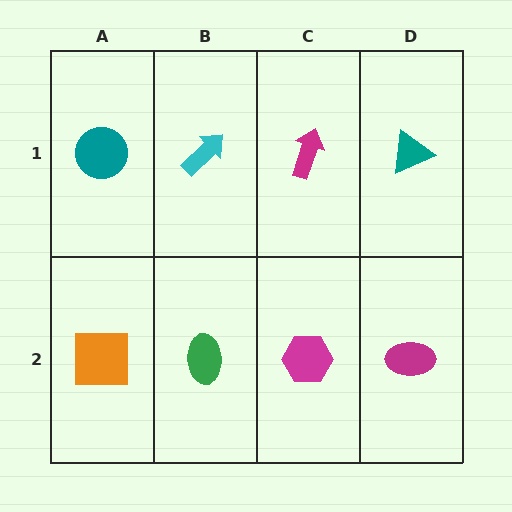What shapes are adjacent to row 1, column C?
A magenta hexagon (row 2, column C), a cyan arrow (row 1, column B), a teal triangle (row 1, column D).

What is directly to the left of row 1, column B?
A teal circle.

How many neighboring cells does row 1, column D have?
2.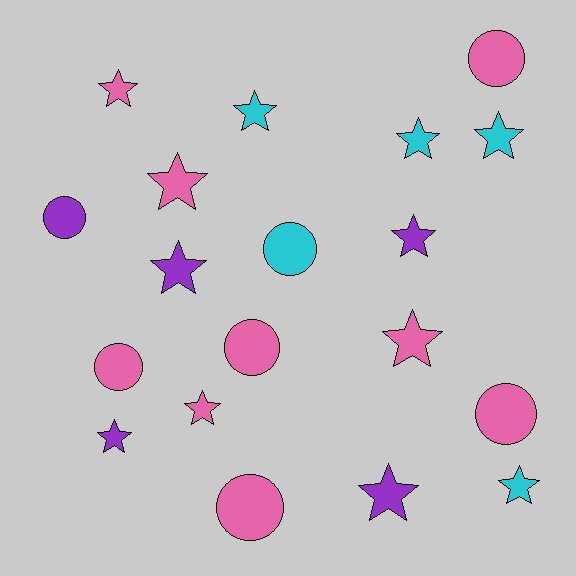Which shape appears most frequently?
Star, with 12 objects.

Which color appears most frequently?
Pink, with 9 objects.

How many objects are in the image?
There are 19 objects.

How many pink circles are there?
There are 5 pink circles.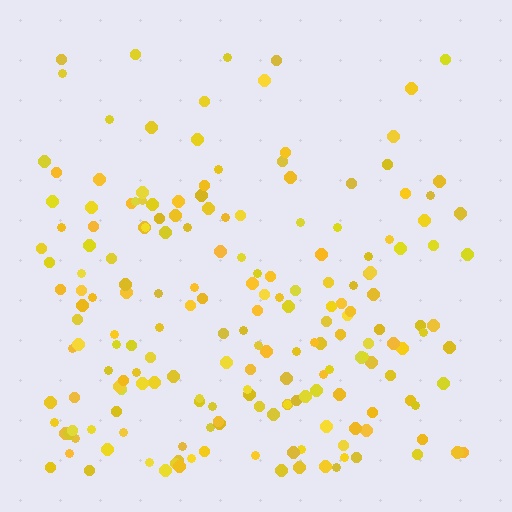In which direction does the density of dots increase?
From top to bottom, with the bottom side densest.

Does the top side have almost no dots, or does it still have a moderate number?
Still a moderate number, just noticeably fewer than the bottom.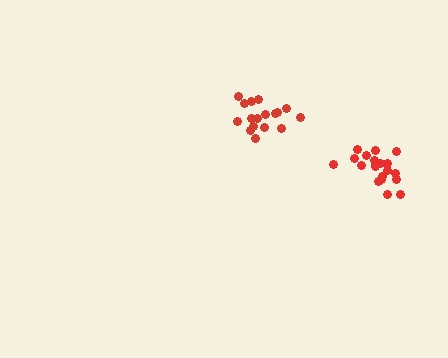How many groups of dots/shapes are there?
There are 2 groups.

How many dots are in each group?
Group 1: 17 dots, Group 2: 20 dots (37 total).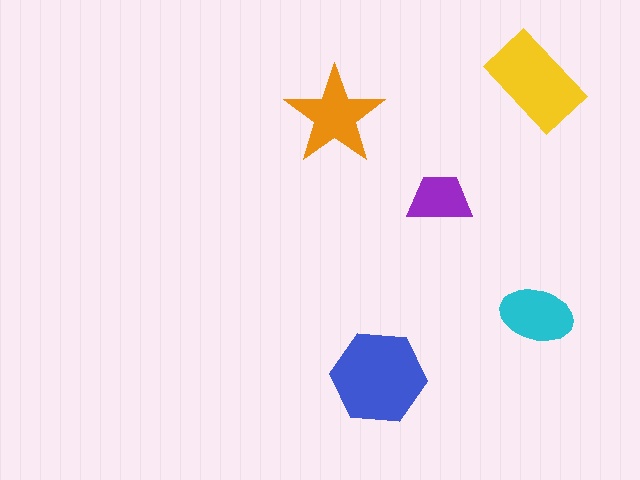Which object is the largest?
The blue hexagon.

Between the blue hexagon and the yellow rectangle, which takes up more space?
The blue hexagon.